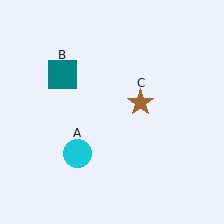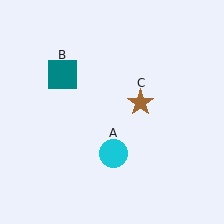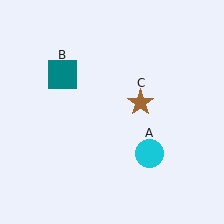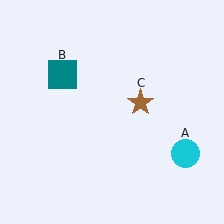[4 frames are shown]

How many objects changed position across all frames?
1 object changed position: cyan circle (object A).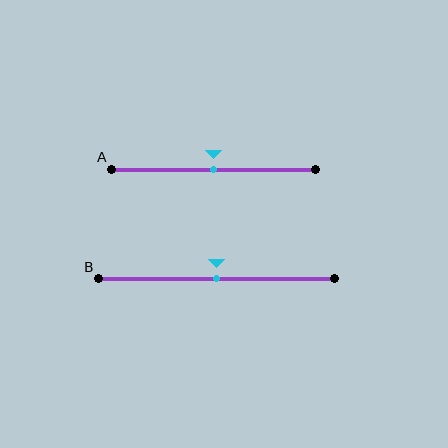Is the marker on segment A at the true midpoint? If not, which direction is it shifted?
Yes, the marker on segment A is at the true midpoint.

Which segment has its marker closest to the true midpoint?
Segment A has its marker closest to the true midpoint.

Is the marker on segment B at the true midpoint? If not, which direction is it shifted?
Yes, the marker on segment B is at the true midpoint.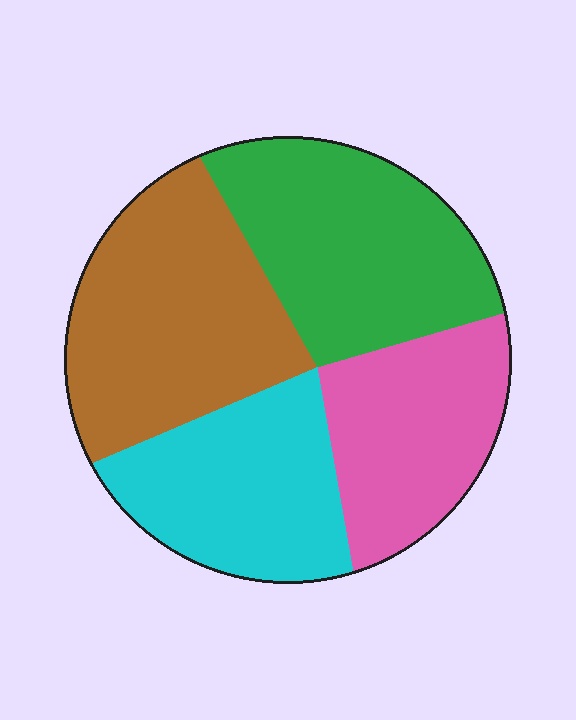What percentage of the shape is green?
Green takes up about one quarter (1/4) of the shape.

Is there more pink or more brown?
Brown.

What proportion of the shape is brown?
Brown takes up between a sixth and a third of the shape.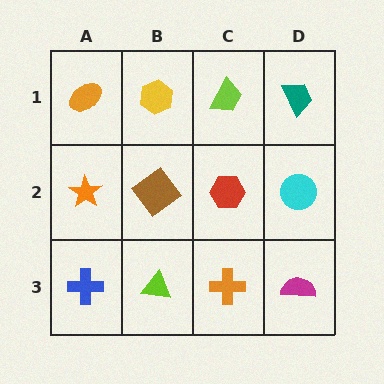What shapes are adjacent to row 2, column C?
A lime trapezoid (row 1, column C), an orange cross (row 3, column C), a brown diamond (row 2, column B), a cyan circle (row 2, column D).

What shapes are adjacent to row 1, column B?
A brown diamond (row 2, column B), an orange ellipse (row 1, column A), a lime trapezoid (row 1, column C).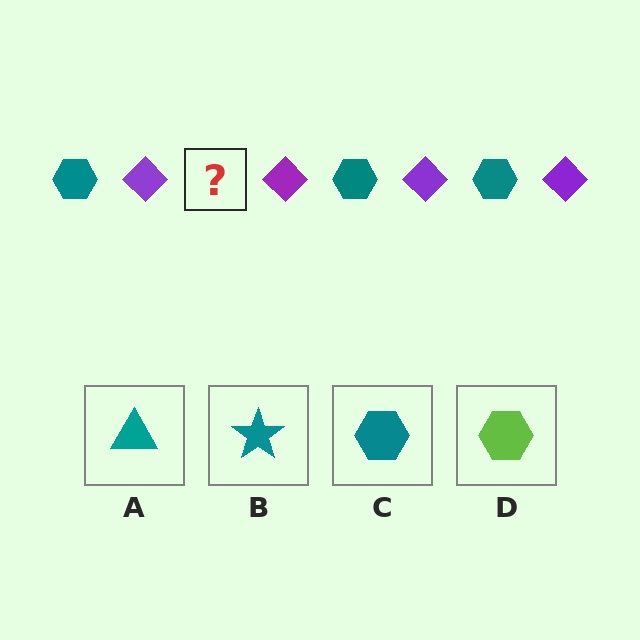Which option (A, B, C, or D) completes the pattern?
C.